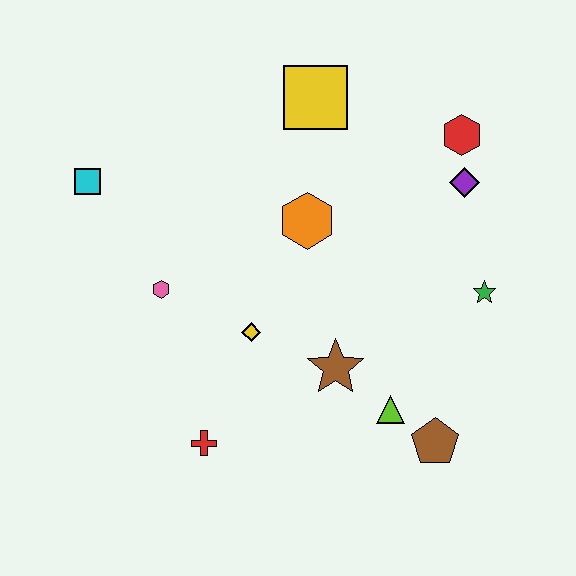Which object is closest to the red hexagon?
The purple diamond is closest to the red hexagon.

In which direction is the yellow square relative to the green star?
The yellow square is above the green star.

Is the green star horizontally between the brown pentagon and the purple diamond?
No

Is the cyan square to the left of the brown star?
Yes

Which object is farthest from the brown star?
The cyan square is farthest from the brown star.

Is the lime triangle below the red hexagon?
Yes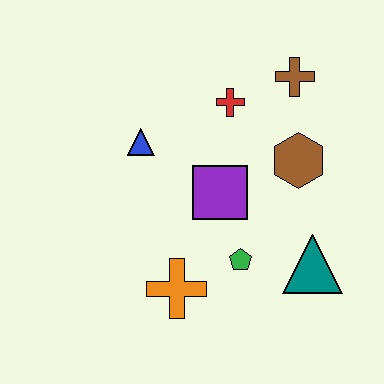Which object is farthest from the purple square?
The brown cross is farthest from the purple square.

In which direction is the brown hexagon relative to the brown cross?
The brown hexagon is below the brown cross.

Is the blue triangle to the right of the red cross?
No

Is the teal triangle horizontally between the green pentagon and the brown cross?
No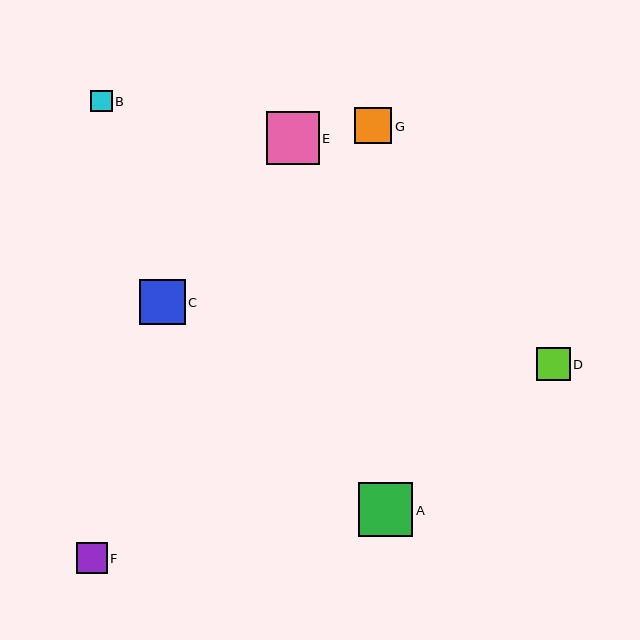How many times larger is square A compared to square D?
Square A is approximately 1.6 times the size of square D.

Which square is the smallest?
Square B is the smallest with a size of approximately 22 pixels.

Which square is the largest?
Square A is the largest with a size of approximately 54 pixels.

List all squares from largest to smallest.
From largest to smallest: A, E, C, G, D, F, B.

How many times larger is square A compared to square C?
Square A is approximately 1.2 times the size of square C.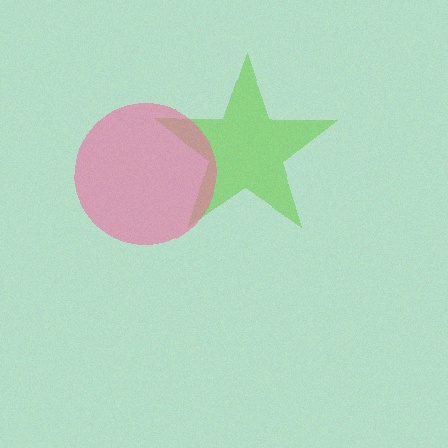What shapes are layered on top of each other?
The layered shapes are: a lime star, a pink circle.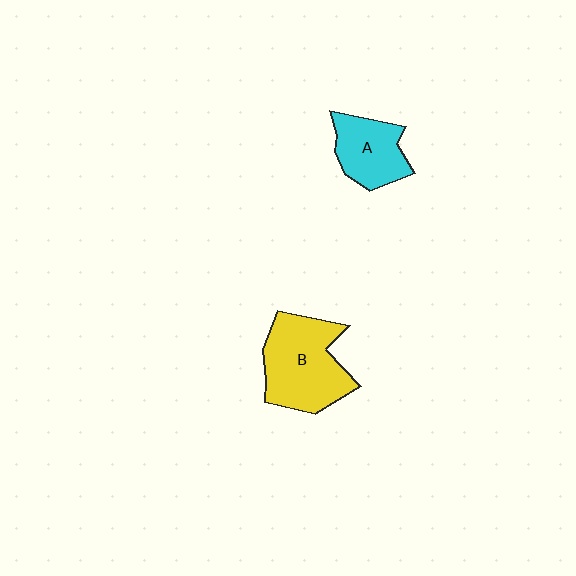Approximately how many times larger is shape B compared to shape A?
Approximately 1.6 times.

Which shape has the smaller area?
Shape A (cyan).